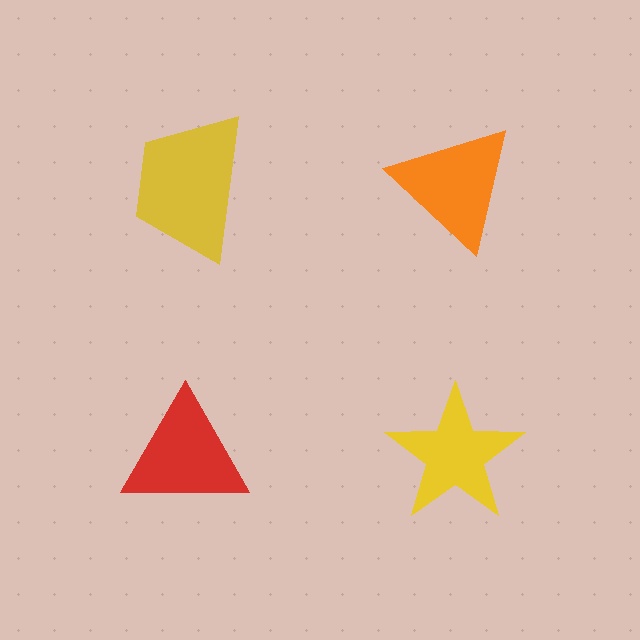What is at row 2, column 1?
A red triangle.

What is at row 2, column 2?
A yellow star.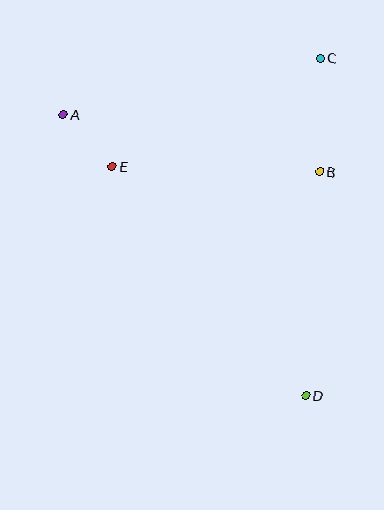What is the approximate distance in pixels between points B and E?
The distance between B and E is approximately 208 pixels.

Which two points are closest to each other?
Points A and E are closest to each other.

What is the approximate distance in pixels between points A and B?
The distance between A and B is approximately 263 pixels.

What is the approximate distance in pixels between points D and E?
The distance between D and E is approximately 300 pixels.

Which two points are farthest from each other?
Points A and D are farthest from each other.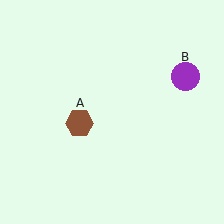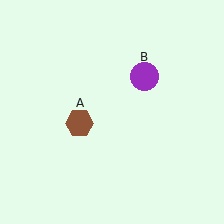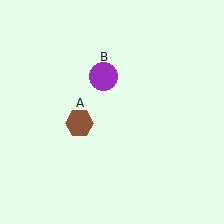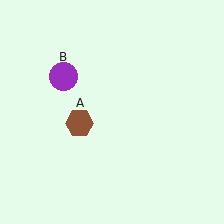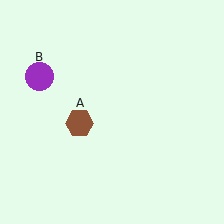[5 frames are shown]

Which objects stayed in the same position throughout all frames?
Brown hexagon (object A) remained stationary.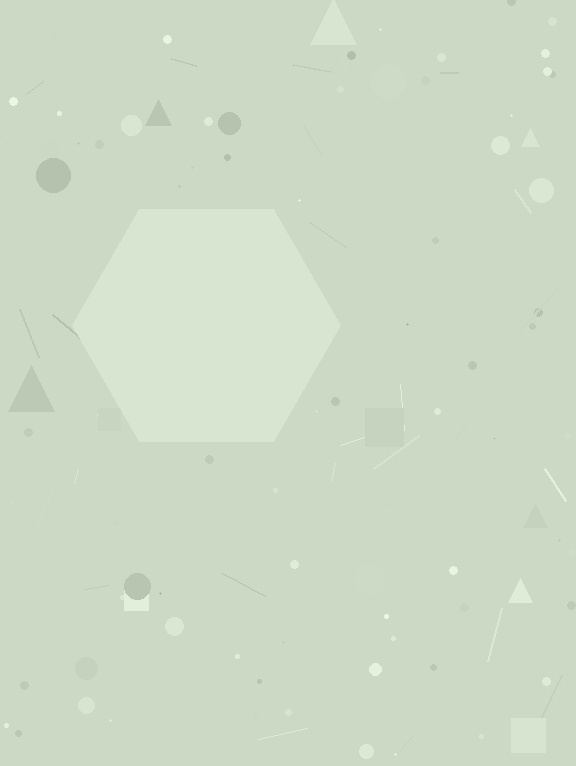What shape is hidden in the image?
A hexagon is hidden in the image.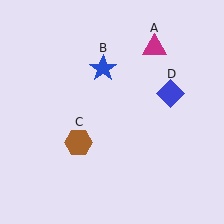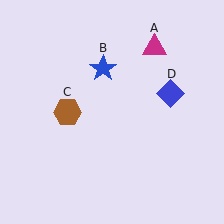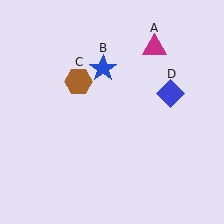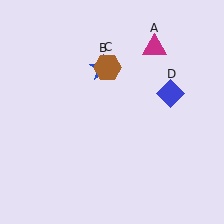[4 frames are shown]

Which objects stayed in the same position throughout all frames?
Magenta triangle (object A) and blue star (object B) and blue diamond (object D) remained stationary.